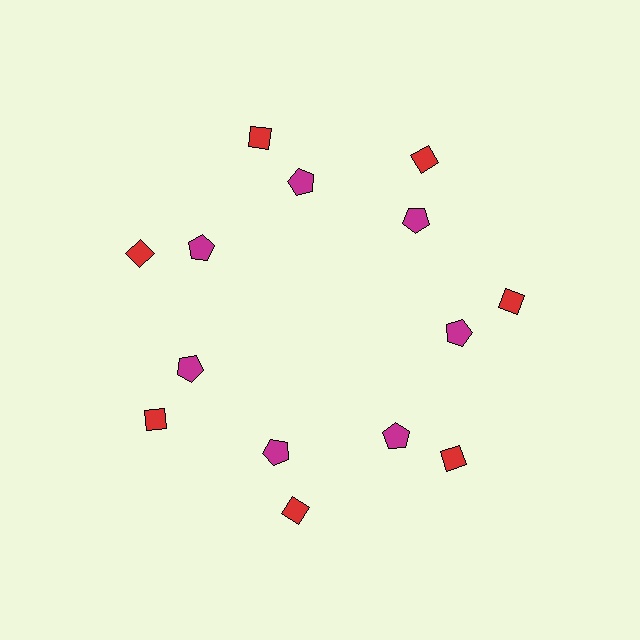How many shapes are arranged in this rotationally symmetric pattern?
There are 14 shapes, arranged in 7 groups of 2.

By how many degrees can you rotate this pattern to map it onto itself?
The pattern maps onto itself every 51 degrees of rotation.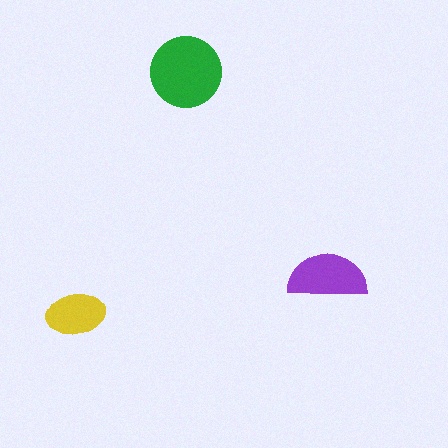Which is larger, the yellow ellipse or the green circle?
The green circle.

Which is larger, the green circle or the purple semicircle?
The green circle.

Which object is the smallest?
The yellow ellipse.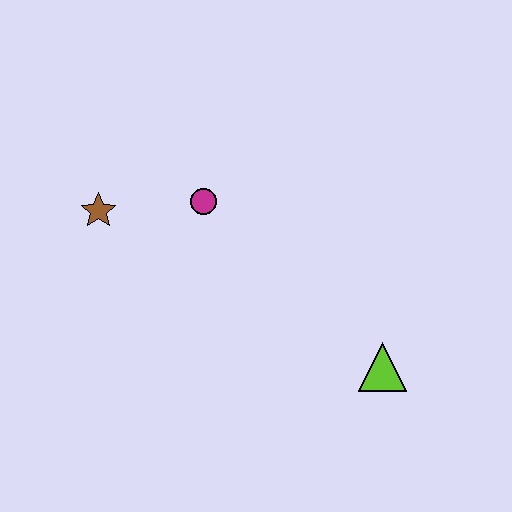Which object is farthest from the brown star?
The lime triangle is farthest from the brown star.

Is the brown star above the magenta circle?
No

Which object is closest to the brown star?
The magenta circle is closest to the brown star.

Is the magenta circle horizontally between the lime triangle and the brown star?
Yes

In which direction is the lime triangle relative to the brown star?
The lime triangle is to the right of the brown star.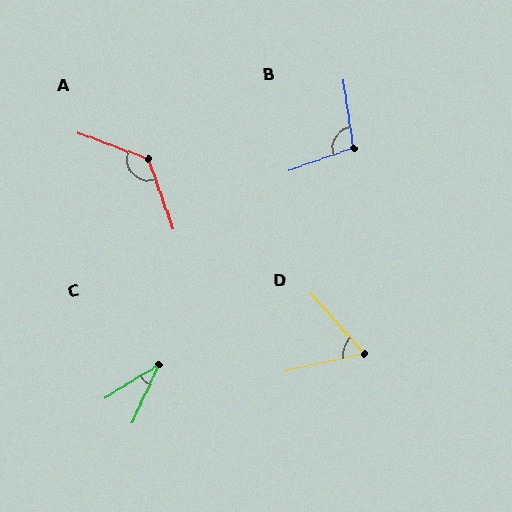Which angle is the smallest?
C, at approximately 33 degrees.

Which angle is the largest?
A, at approximately 130 degrees.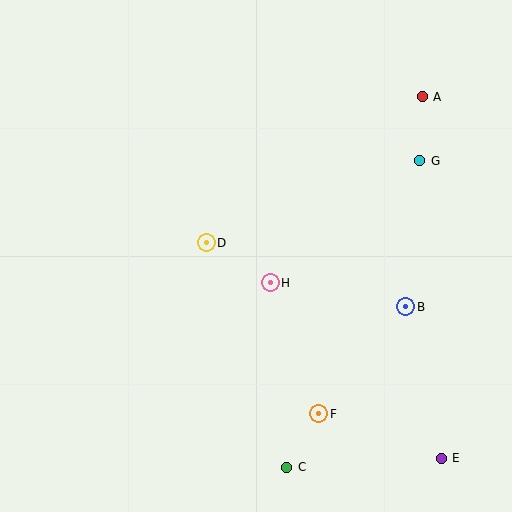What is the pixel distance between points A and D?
The distance between A and D is 260 pixels.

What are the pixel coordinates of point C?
Point C is at (287, 467).